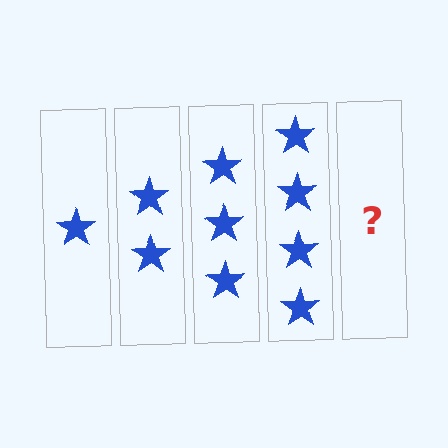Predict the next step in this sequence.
The next step is 5 stars.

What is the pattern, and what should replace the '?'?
The pattern is that each step adds one more star. The '?' should be 5 stars.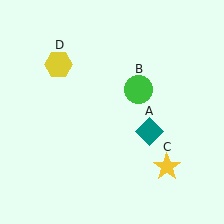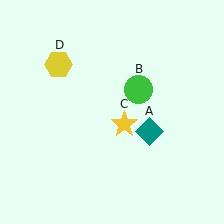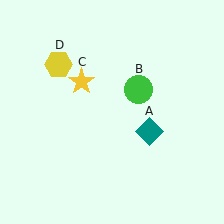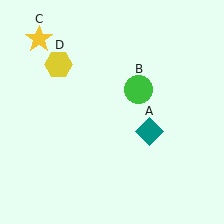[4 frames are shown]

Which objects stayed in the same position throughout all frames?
Teal diamond (object A) and green circle (object B) and yellow hexagon (object D) remained stationary.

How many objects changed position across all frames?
1 object changed position: yellow star (object C).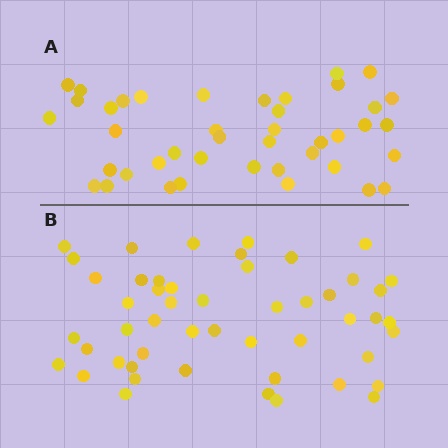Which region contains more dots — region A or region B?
Region B (the bottom region) has more dots.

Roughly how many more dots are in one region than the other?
Region B has roughly 8 or so more dots than region A.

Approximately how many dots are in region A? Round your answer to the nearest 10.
About 40 dots. (The exact count is 42, which rounds to 40.)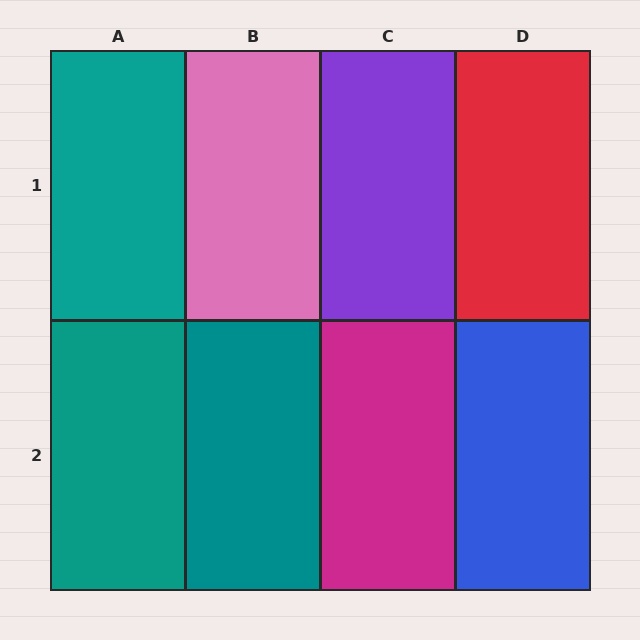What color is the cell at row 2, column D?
Blue.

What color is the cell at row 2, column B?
Teal.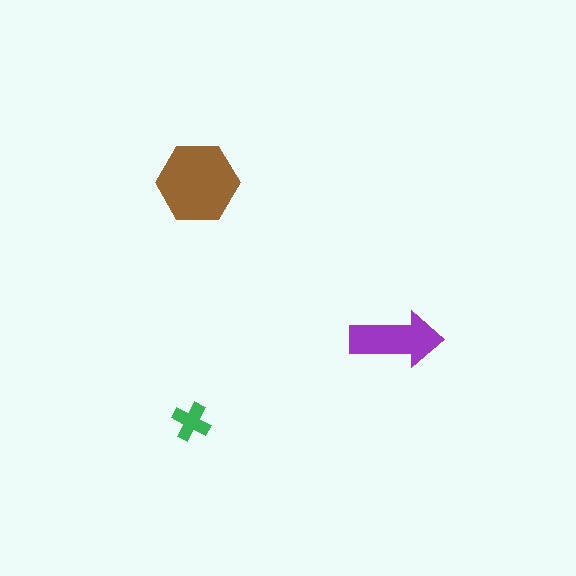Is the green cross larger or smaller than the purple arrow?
Smaller.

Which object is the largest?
The brown hexagon.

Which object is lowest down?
The green cross is bottommost.